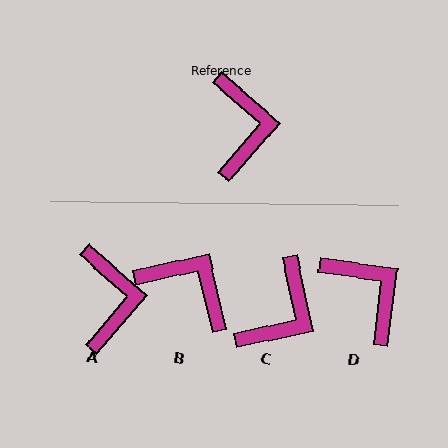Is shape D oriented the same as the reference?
No, it is off by about 34 degrees.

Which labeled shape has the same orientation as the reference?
A.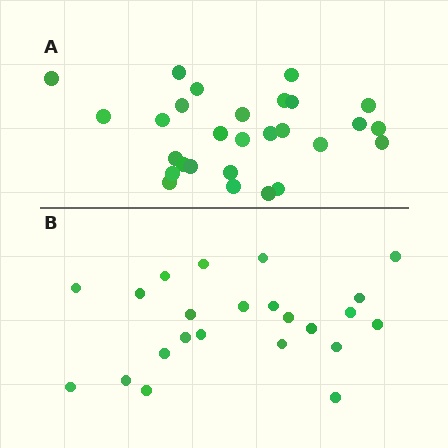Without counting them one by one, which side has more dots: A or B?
Region A (the top region) has more dots.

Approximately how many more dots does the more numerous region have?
Region A has about 5 more dots than region B.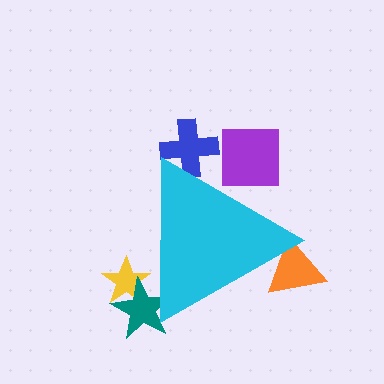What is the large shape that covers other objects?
A cyan triangle.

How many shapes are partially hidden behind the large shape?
5 shapes are partially hidden.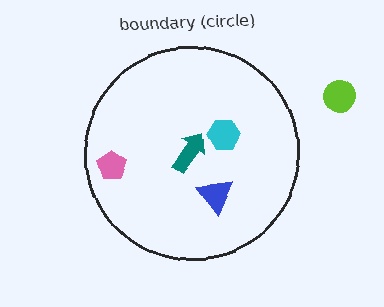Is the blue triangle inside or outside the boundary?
Inside.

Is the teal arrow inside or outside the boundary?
Inside.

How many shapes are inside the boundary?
4 inside, 1 outside.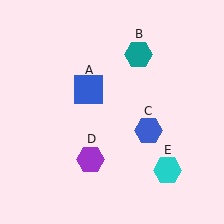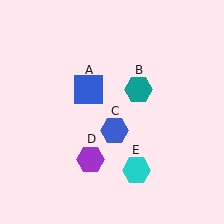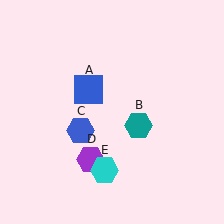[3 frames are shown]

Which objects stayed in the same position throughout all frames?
Blue square (object A) and purple hexagon (object D) remained stationary.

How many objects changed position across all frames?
3 objects changed position: teal hexagon (object B), blue hexagon (object C), cyan hexagon (object E).